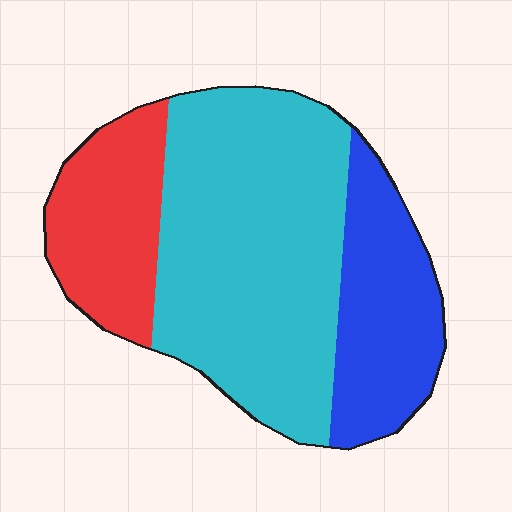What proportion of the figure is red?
Red covers 21% of the figure.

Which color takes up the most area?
Cyan, at roughly 55%.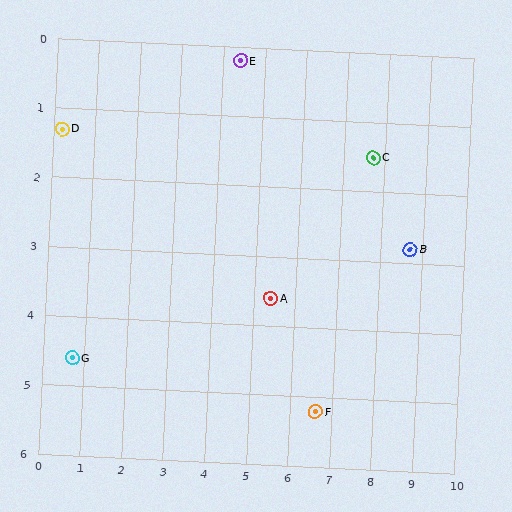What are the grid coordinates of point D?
Point D is at approximately (0.2, 1.3).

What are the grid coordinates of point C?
Point C is at approximately (7.7, 1.5).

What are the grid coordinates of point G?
Point G is at approximately (0.7, 4.6).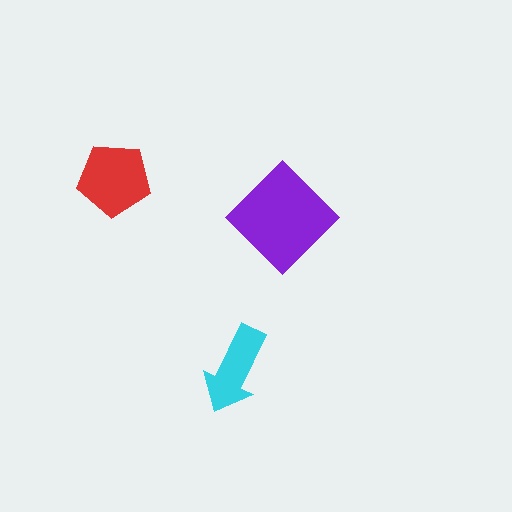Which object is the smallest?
The cyan arrow.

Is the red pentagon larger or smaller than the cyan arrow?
Larger.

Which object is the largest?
The purple diamond.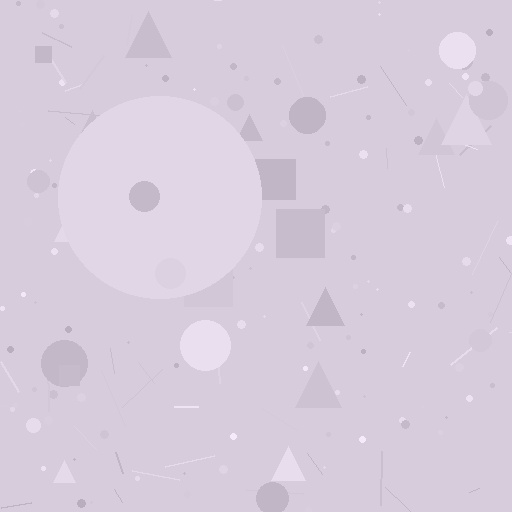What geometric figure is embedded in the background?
A circle is embedded in the background.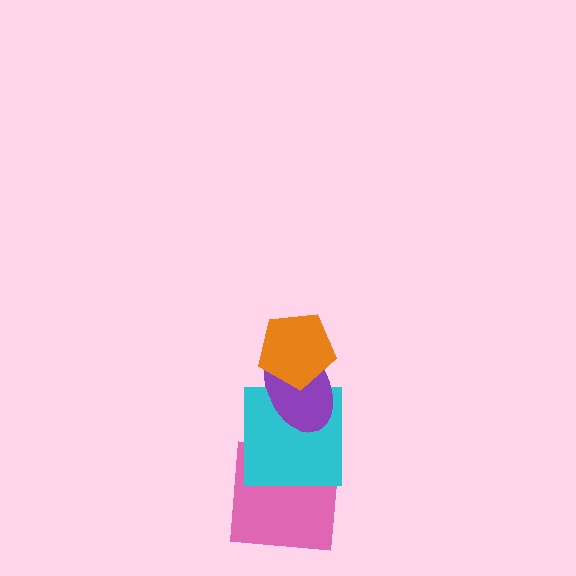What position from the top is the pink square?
The pink square is 4th from the top.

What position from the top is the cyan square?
The cyan square is 3rd from the top.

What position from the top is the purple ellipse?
The purple ellipse is 2nd from the top.